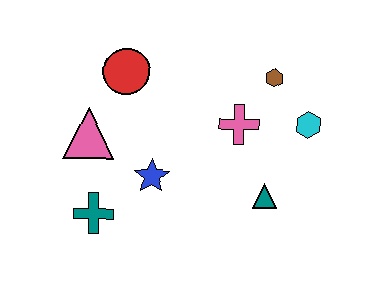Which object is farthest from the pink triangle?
The cyan hexagon is farthest from the pink triangle.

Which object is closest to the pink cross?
The brown hexagon is closest to the pink cross.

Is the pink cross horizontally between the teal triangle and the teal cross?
Yes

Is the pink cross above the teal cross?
Yes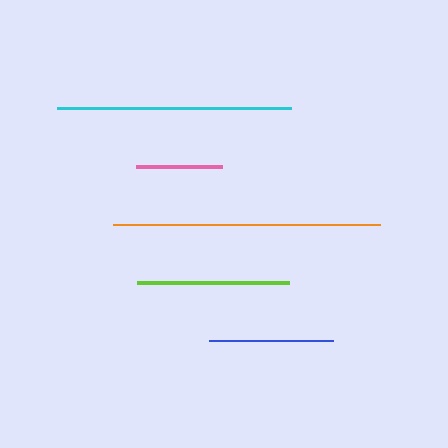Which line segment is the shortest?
The pink line is the shortest at approximately 86 pixels.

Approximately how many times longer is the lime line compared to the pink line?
The lime line is approximately 1.8 times the length of the pink line.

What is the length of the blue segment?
The blue segment is approximately 124 pixels long.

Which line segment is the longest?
The orange line is the longest at approximately 267 pixels.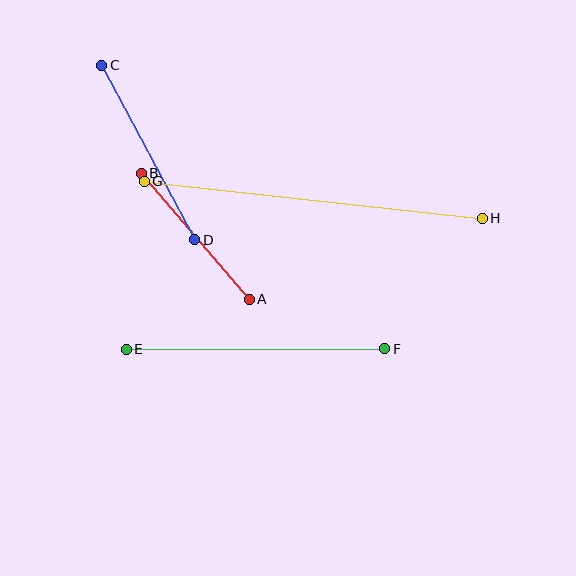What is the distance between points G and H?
The distance is approximately 340 pixels.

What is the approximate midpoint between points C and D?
The midpoint is at approximately (148, 152) pixels.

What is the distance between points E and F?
The distance is approximately 259 pixels.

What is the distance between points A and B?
The distance is approximately 166 pixels.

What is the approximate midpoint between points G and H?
The midpoint is at approximately (313, 200) pixels.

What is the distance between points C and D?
The distance is approximately 198 pixels.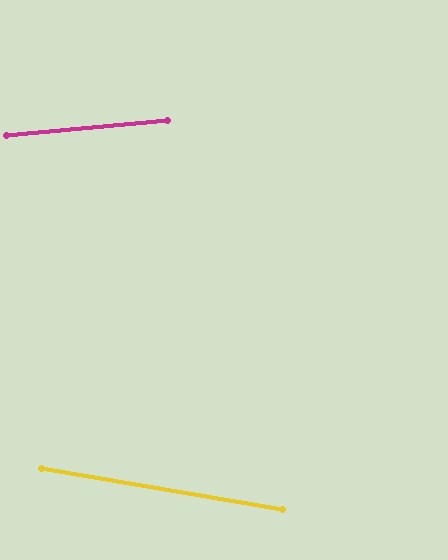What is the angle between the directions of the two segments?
Approximately 15 degrees.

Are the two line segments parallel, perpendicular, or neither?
Neither parallel nor perpendicular — they differ by about 15°.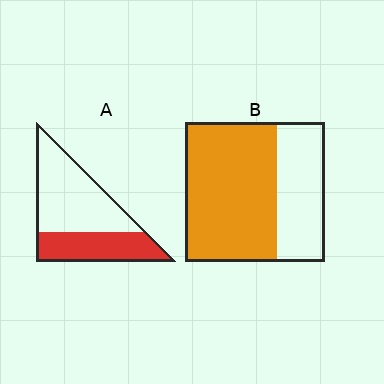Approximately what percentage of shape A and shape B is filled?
A is approximately 40% and B is approximately 65%.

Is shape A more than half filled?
No.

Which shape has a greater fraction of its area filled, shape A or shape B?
Shape B.